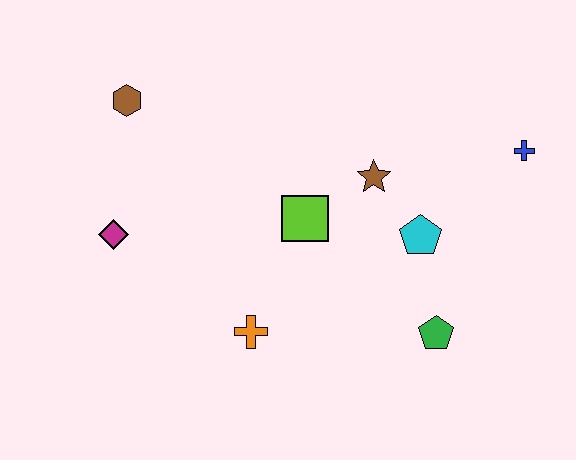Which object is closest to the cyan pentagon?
The brown star is closest to the cyan pentagon.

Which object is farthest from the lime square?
The blue cross is farthest from the lime square.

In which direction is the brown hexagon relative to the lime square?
The brown hexagon is to the left of the lime square.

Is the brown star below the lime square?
No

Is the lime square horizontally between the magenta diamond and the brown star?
Yes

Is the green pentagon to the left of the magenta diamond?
No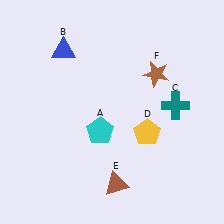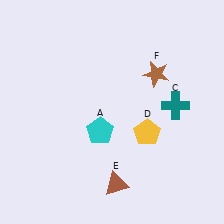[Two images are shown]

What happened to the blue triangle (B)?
The blue triangle (B) was removed in Image 2. It was in the top-left area of Image 1.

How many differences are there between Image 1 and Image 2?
There is 1 difference between the two images.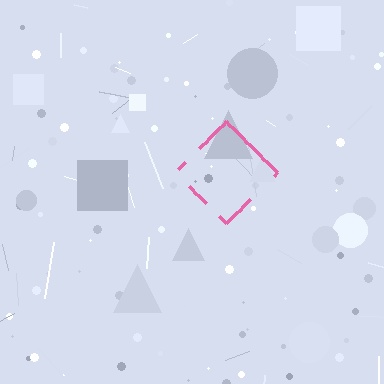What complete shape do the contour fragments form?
The contour fragments form a diamond.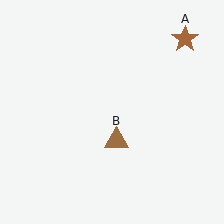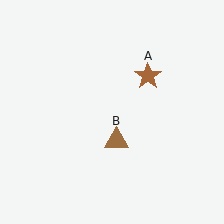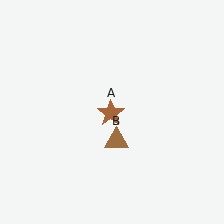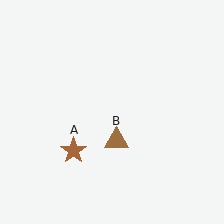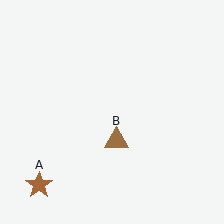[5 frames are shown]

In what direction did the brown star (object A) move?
The brown star (object A) moved down and to the left.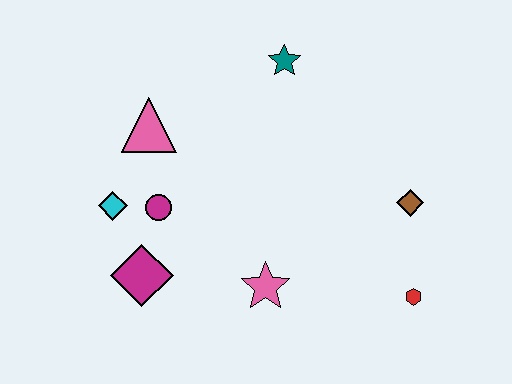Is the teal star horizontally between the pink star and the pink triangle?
No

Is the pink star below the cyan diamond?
Yes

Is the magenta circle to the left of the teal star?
Yes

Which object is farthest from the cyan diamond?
The red hexagon is farthest from the cyan diamond.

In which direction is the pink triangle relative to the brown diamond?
The pink triangle is to the left of the brown diamond.